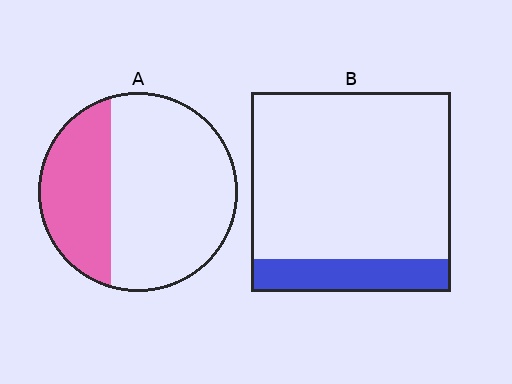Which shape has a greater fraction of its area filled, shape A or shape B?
Shape A.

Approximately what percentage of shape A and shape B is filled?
A is approximately 35% and B is approximately 15%.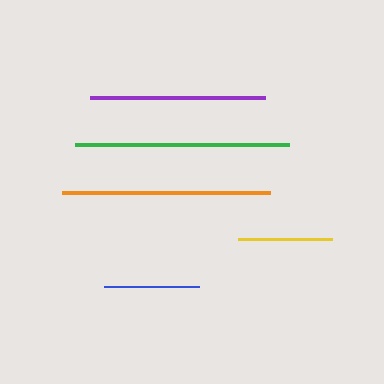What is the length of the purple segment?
The purple segment is approximately 175 pixels long.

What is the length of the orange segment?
The orange segment is approximately 208 pixels long.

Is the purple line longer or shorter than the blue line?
The purple line is longer than the blue line.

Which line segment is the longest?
The green line is the longest at approximately 214 pixels.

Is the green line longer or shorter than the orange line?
The green line is longer than the orange line.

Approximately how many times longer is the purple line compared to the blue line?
The purple line is approximately 1.8 times the length of the blue line.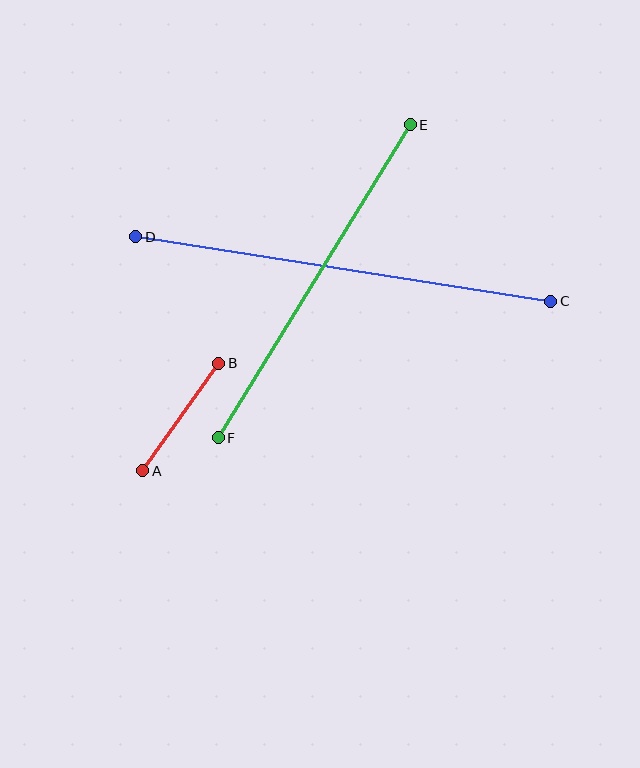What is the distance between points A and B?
The distance is approximately 132 pixels.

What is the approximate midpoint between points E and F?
The midpoint is at approximately (314, 281) pixels.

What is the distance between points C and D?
The distance is approximately 420 pixels.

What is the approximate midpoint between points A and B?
The midpoint is at approximately (181, 417) pixels.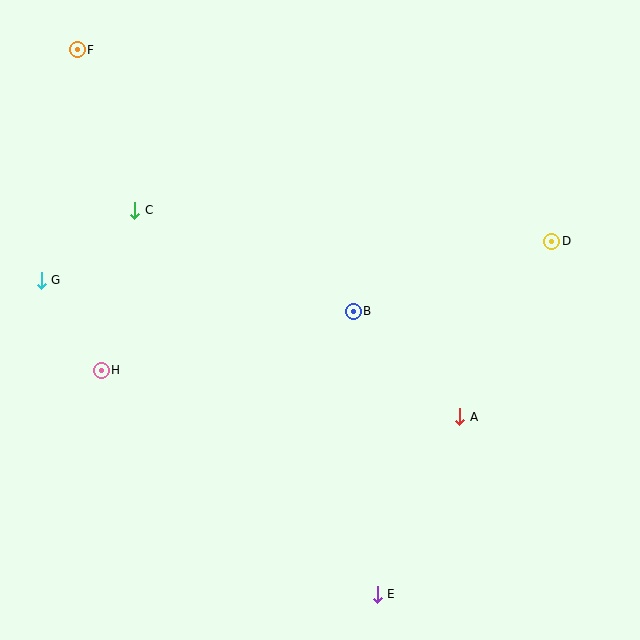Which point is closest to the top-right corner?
Point D is closest to the top-right corner.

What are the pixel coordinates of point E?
Point E is at (377, 594).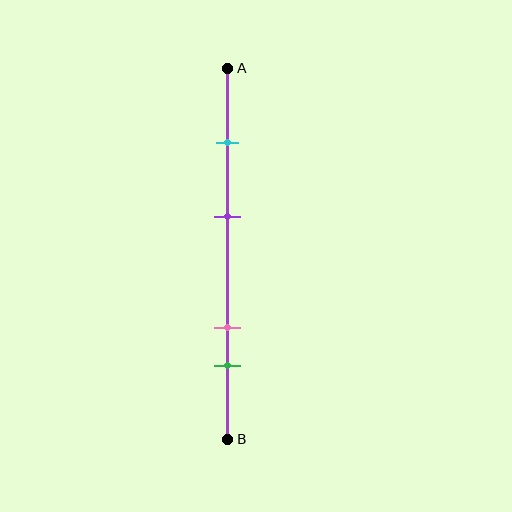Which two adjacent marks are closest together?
The pink and green marks are the closest adjacent pair.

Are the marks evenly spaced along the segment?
No, the marks are not evenly spaced.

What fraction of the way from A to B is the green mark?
The green mark is approximately 80% (0.8) of the way from A to B.